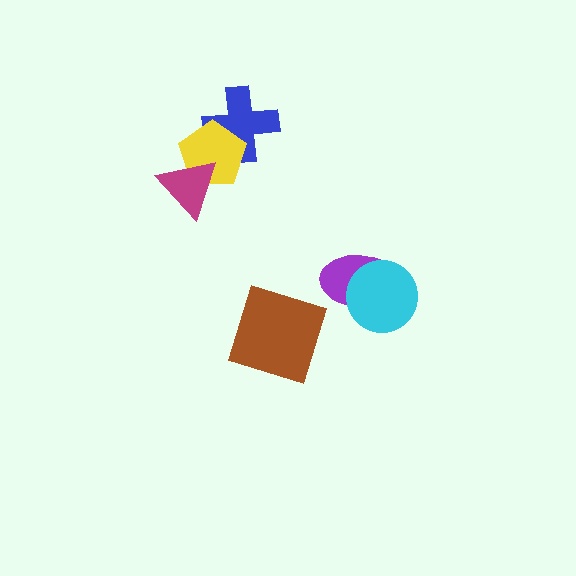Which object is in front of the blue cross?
The yellow pentagon is in front of the blue cross.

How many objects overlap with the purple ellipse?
1 object overlaps with the purple ellipse.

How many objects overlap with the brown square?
0 objects overlap with the brown square.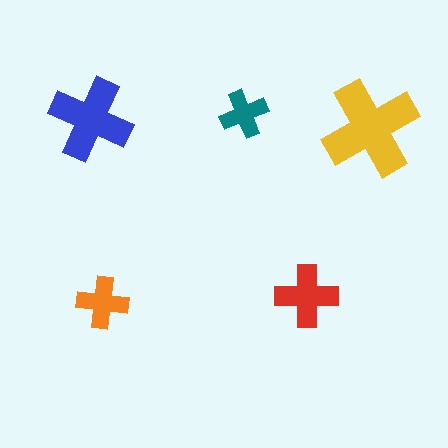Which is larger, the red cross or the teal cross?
The red one.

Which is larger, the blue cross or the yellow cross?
The yellow one.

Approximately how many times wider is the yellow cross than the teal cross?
About 2 times wider.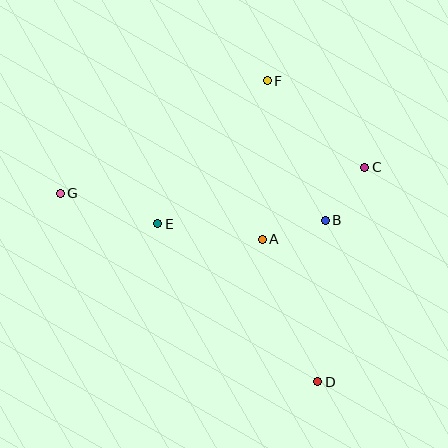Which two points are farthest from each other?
Points D and G are farthest from each other.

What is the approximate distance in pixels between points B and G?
The distance between B and G is approximately 267 pixels.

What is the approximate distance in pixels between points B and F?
The distance between B and F is approximately 151 pixels.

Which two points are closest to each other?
Points A and B are closest to each other.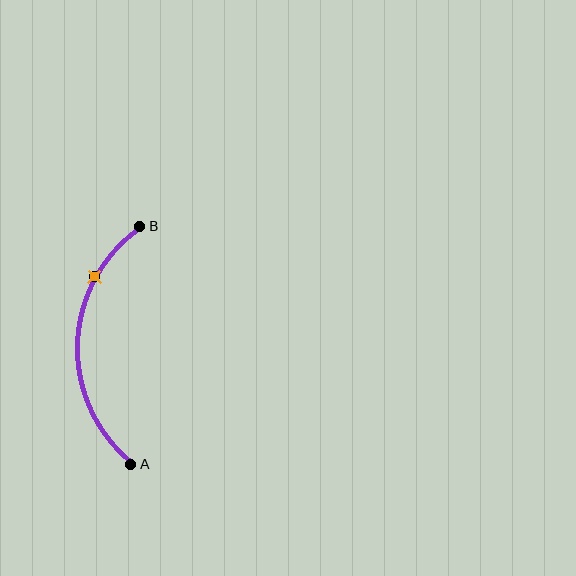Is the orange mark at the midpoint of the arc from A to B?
No. The orange mark lies on the arc but is closer to endpoint B. The arc midpoint would be at the point on the curve equidistant along the arc from both A and B.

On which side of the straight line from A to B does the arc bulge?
The arc bulges to the left of the straight line connecting A and B.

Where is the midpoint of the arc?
The arc midpoint is the point on the curve farthest from the straight line joining A and B. It sits to the left of that line.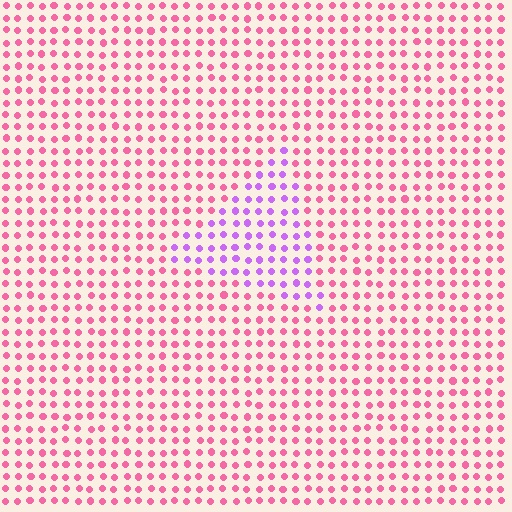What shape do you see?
I see a triangle.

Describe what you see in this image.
The image is filled with small pink elements in a uniform arrangement. A triangle-shaped region is visible where the elements are tinted to a slightly different hue, forming a subtle color boundary.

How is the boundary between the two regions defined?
The boundary is defined purely by a slight shift in hue (about 53 degrees). Spacing, size, and orientation are identical on both sides.